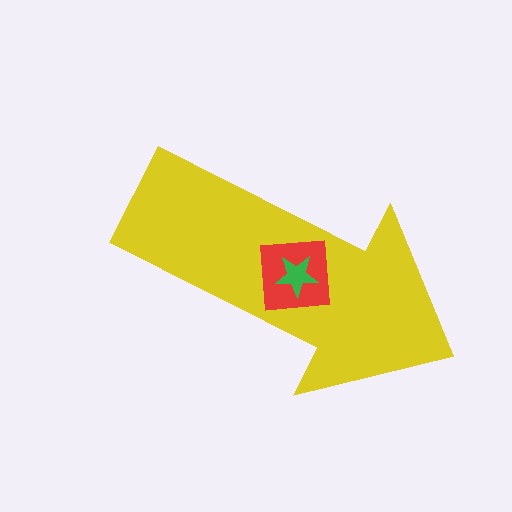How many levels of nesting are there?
3.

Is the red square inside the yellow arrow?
Yes.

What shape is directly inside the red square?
The green star.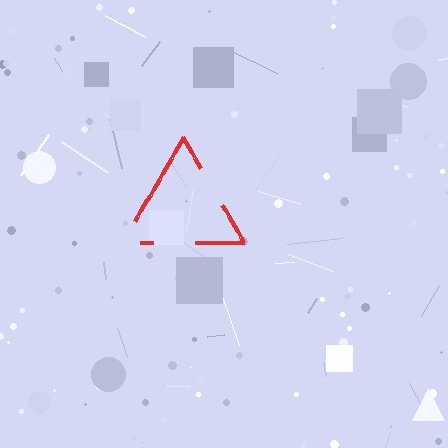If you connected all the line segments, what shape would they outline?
They would outline a triangle.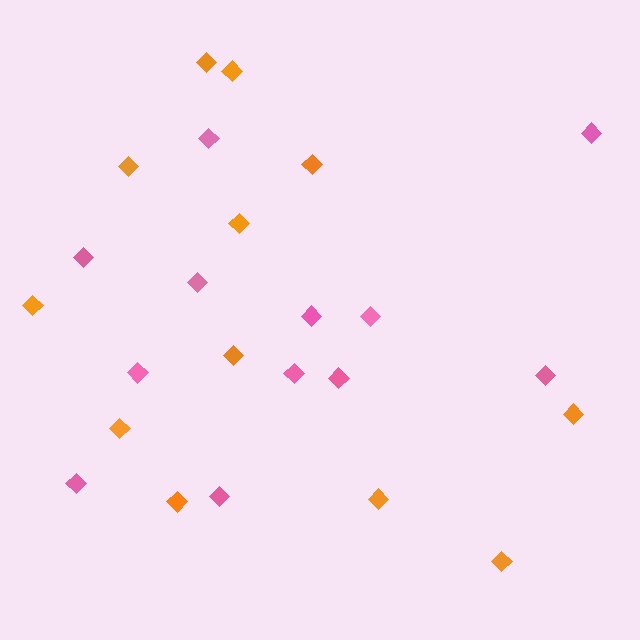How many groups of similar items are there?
There are 2 groups: one group of orange diamonds (12) and one group of pink diamonds (12).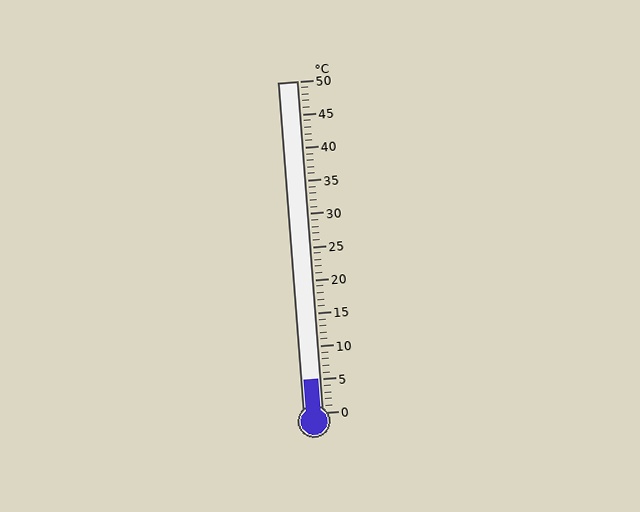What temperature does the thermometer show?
The thermometer shows approximately 5°C.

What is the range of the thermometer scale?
The thermometer scale ranges from 0°C to 50°C.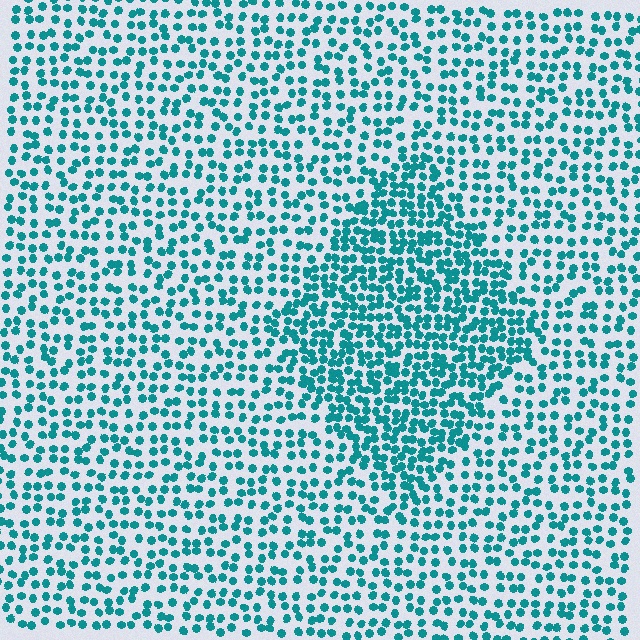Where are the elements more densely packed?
The elements are more densely packed inside the diamond boundary.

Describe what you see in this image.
The image contains small teal elements arranged at two different densities. A diamond-shaped region is visible where the elements are more densely packed than the surrounding area.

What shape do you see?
I see a diamond.